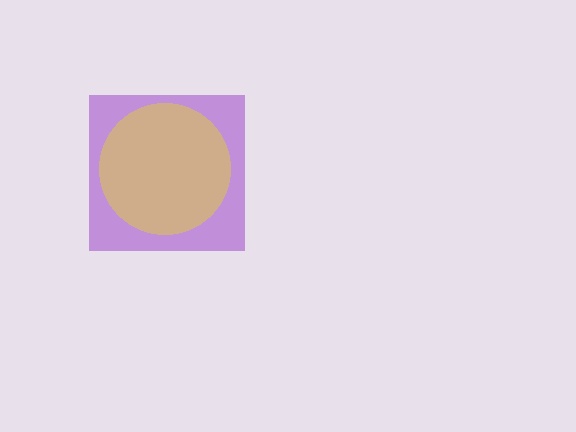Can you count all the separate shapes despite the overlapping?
Yes, there are 2 separate shapes.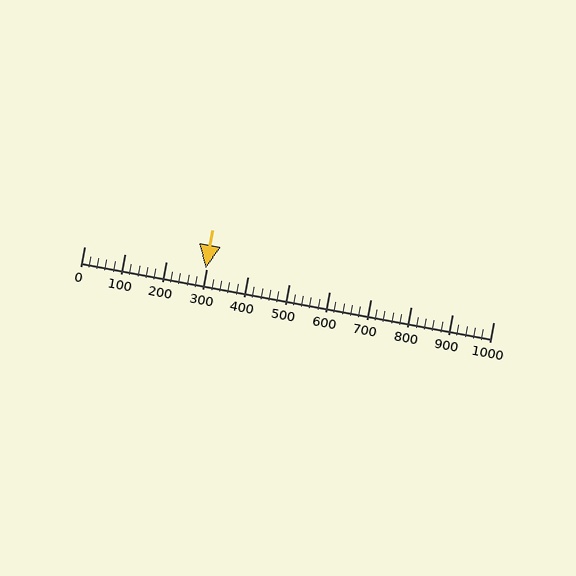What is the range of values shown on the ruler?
The ruler shows values from 0 to 1000.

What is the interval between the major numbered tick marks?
The major tick marks are spaced 100 units apart.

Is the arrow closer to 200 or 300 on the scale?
The arrow is closer to 300.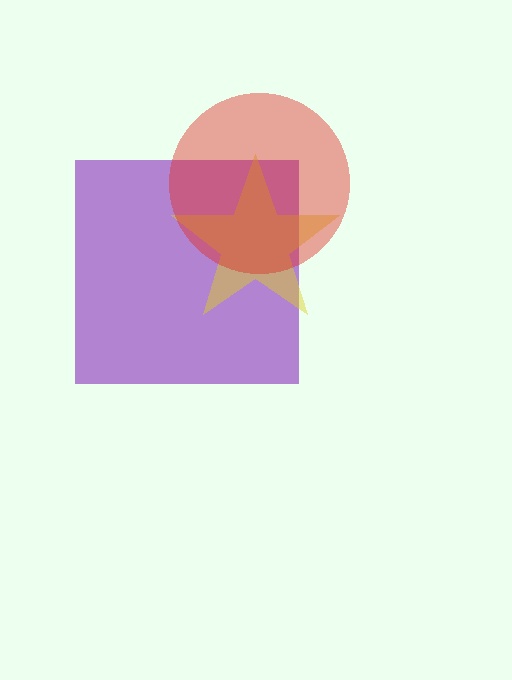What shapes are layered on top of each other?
The layered shapes are: a purple square, a yellow star, a red circle.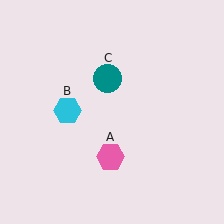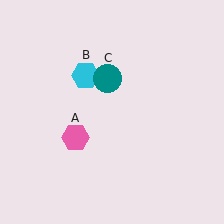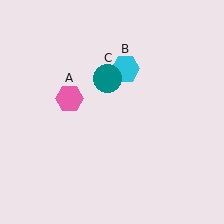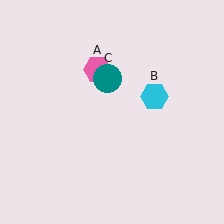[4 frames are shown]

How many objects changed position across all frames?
2 objects changed position: pink hexagon (object A), cyan hexagon (object B).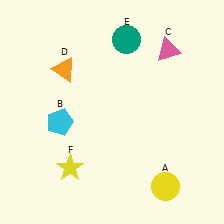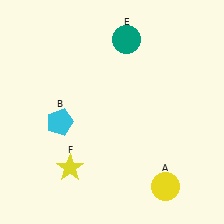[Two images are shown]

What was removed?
The pink triangle (C), the orange triangle (D) were removed in Image 2.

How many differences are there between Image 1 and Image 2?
There are 2 differences between the two images.